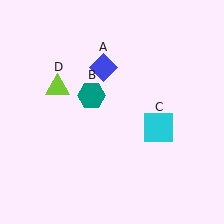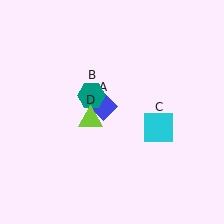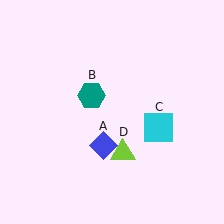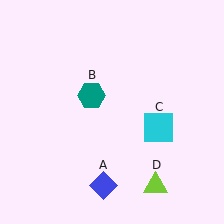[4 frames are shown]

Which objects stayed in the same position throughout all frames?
Teal hexagon (object B) and cyan square (object C) remained stationary.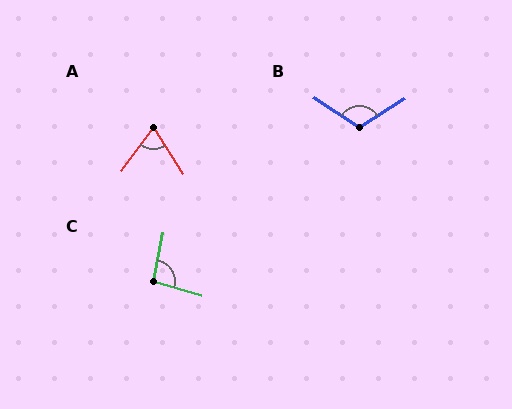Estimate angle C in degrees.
Approximately 95 degrees.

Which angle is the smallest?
A, at approximately 69 degrees.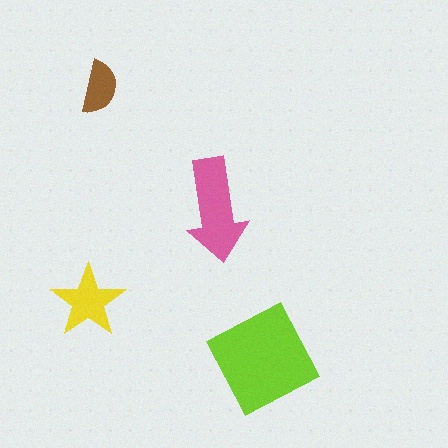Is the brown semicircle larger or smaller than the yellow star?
Smaller.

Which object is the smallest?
The brown semicircle.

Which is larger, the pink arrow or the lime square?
The lime square.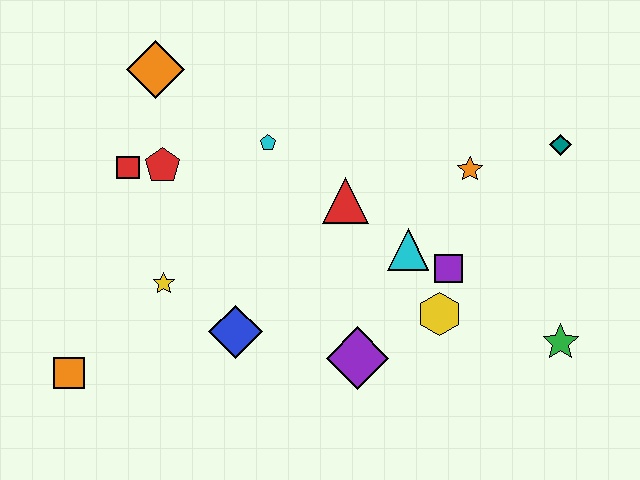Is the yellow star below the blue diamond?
No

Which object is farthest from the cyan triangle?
The orange square is farthest from the cyan triangle.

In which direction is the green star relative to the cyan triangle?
The green star is to the right of the cyan triangle.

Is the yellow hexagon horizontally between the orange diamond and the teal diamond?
Yes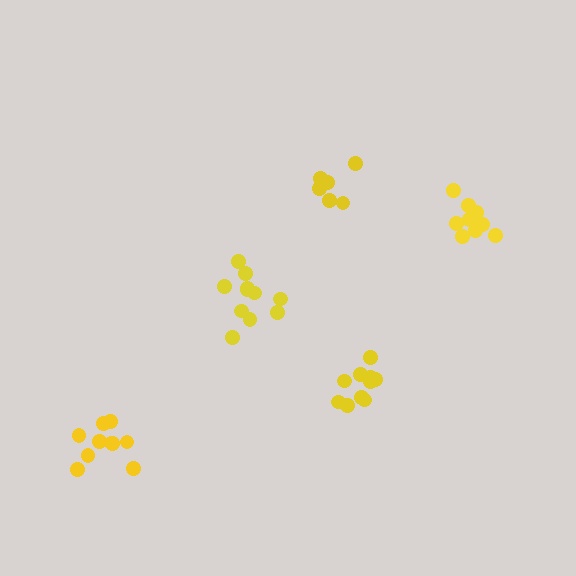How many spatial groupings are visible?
There are 5 spatial groupings.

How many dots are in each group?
Group 1: 10 dots, Group 2: 10 dots, Group 3: 11 dots, Group 4: 6 dots, Group 5: 9 dots (46 total).